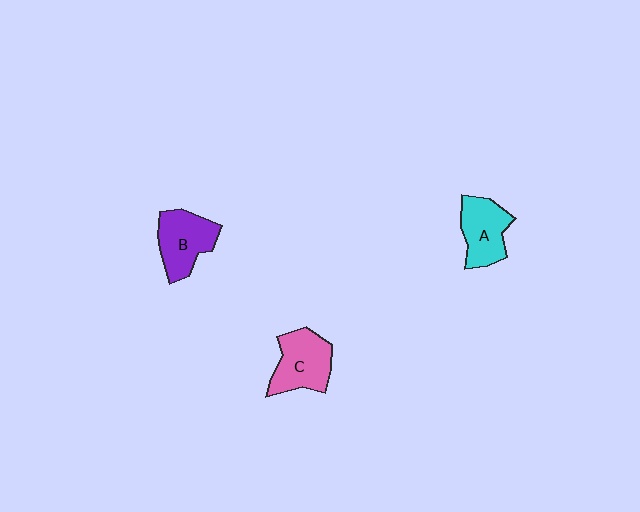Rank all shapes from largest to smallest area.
From largest to smallest: C (pink), B (purple), A (cyan).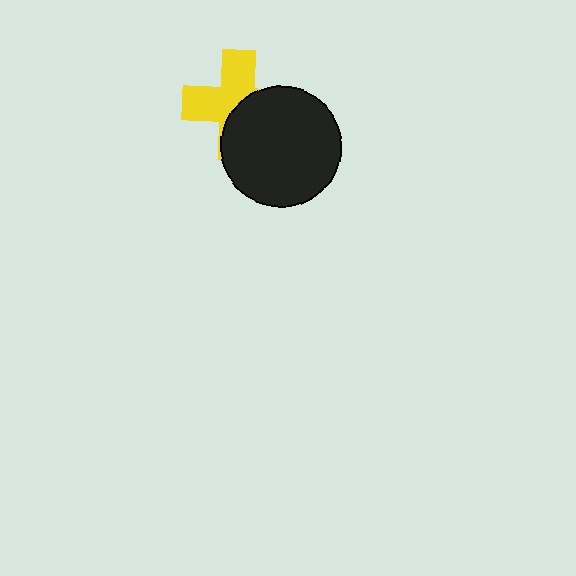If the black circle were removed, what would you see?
You would see the complete yellow cross.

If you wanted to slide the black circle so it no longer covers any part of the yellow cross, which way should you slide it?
Slide it toward the lower-right — that is the most direct way to separate the two shapes.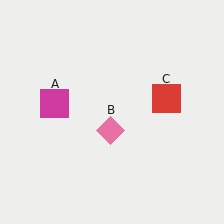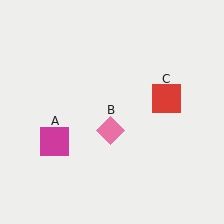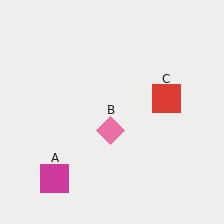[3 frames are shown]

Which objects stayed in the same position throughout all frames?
Pink diamond (object B) and red square (object C) remained stationary.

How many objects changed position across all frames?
1 object changed position: magenta square (object A).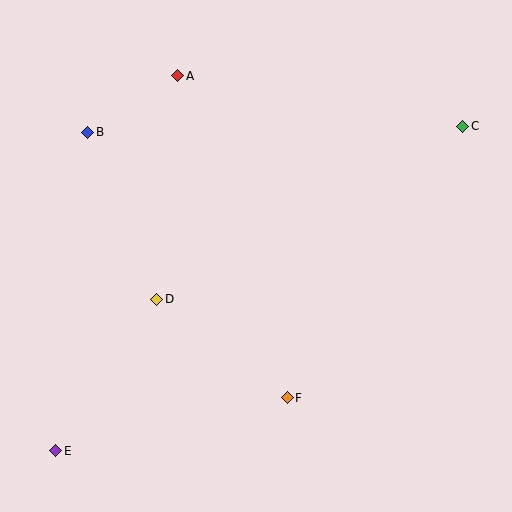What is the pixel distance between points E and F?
The distance between E and F is 237 pixels.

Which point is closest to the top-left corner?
Point B is closest to the top-left corner.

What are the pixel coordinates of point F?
Point F is at (287, 398).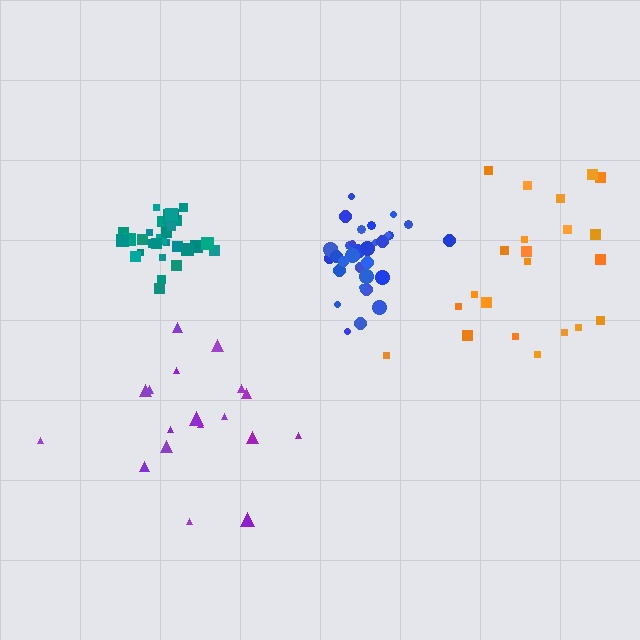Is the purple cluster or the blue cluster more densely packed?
Blue.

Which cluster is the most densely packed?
Teal.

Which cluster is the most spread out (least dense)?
Orange.